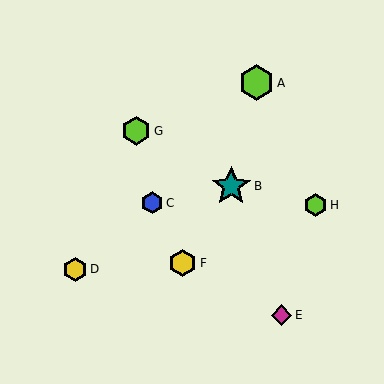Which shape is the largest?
The teal star (labeled B) is the largest.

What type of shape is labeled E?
Shape E is a magenta diamond.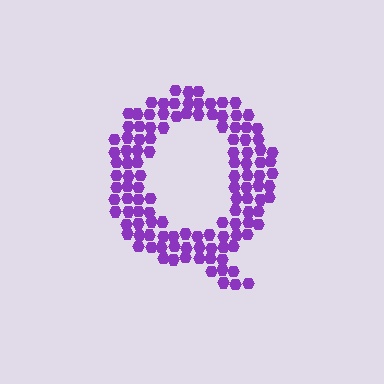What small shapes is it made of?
It is made of small hexagons.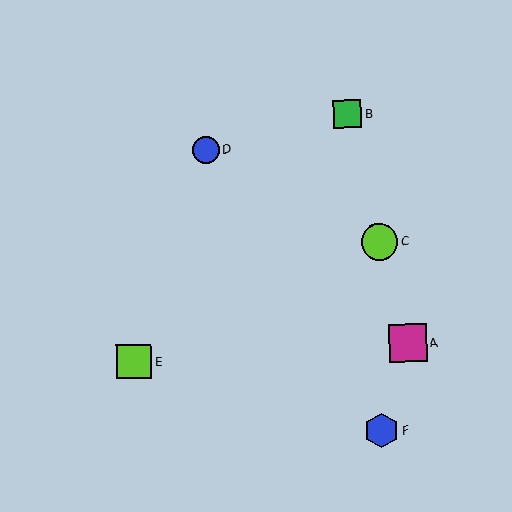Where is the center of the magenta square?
The center of the magenta square is at (408, 343).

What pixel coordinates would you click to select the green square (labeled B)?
Click at (347, 114) to select the green square B.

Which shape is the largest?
The magenta square (labeled A) is the largest.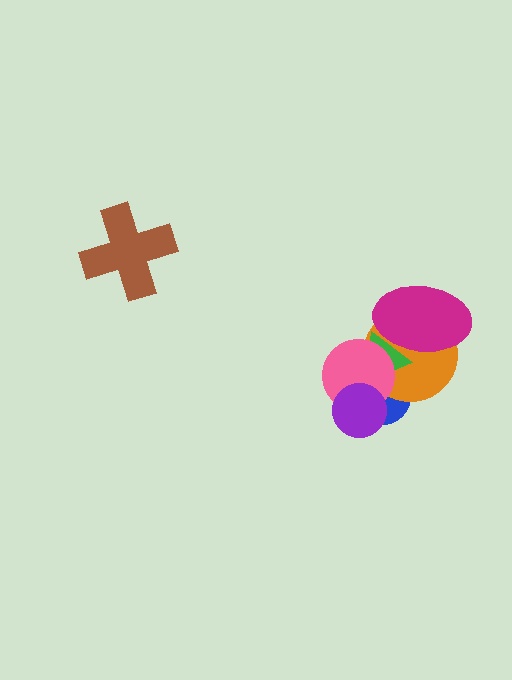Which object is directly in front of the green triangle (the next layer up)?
The magenta ellipse is directly in front of the green triangle.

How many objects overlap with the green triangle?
4 objects overlap with the green triangle.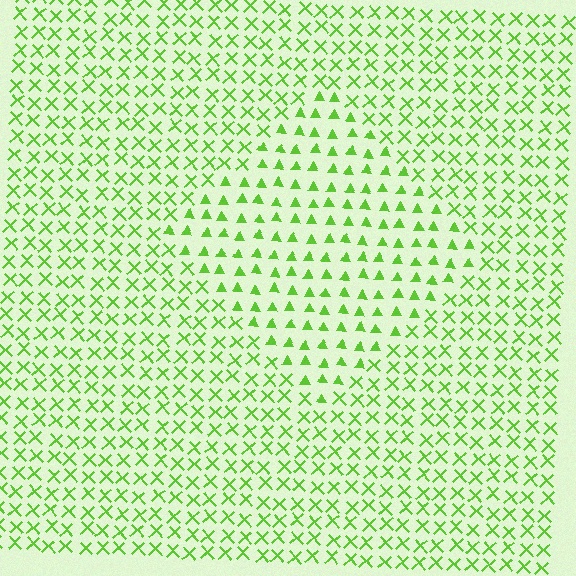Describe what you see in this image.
The image is filled with small lime elements arranged in a uniform grid. A diamond-shaped region contains triangles, while the surrounding area contains X marks. The boundary is defined purely by the change in element shape.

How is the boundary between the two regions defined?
The boundary is defined by a change in element shape: triangles inside vs. X marks outside. All elements share the same color and spacing.